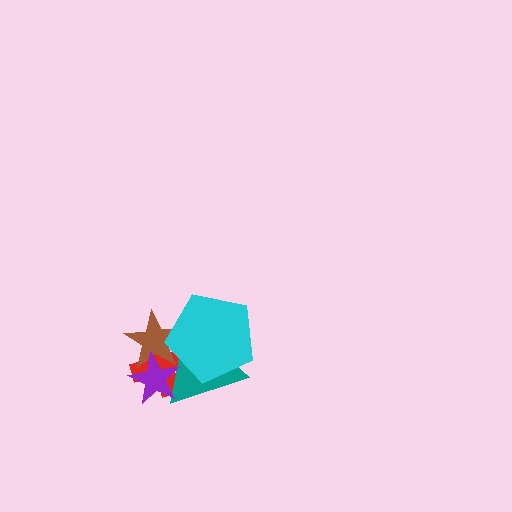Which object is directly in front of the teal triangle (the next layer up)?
The purple star is directly in front of the teal triangle.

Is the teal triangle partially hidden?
Yes, it is partially covered by another shape.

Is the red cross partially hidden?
Yes, it is partially covered by another shape.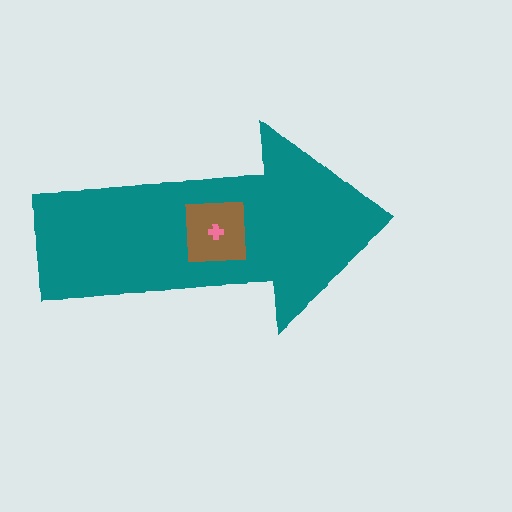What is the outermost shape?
The teal arrow.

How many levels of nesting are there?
3.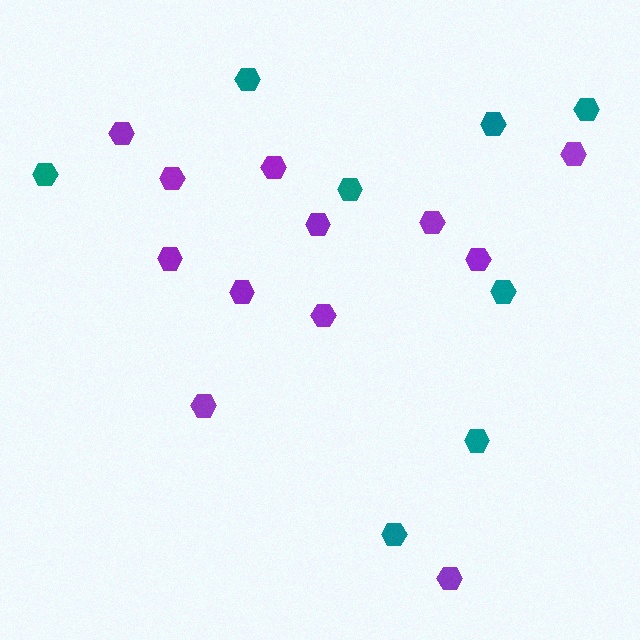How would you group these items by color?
There are 2 groups: one group of teal hexagons (8) and one group of purple hexagons (12).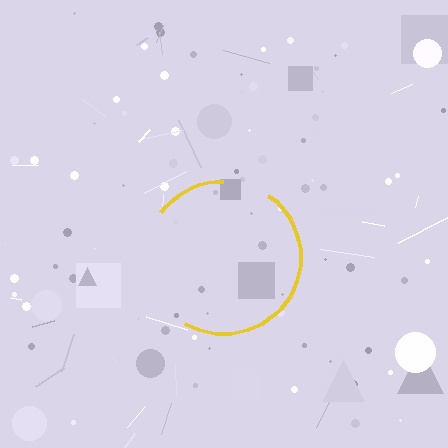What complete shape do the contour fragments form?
The contour fragments form a circle.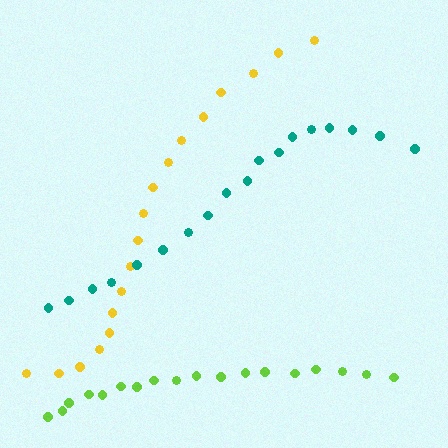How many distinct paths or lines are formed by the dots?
There are 3 distinct paths.